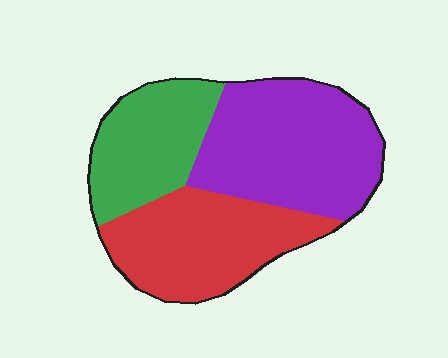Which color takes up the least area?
Green, at roughly 25%.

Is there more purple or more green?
Purple.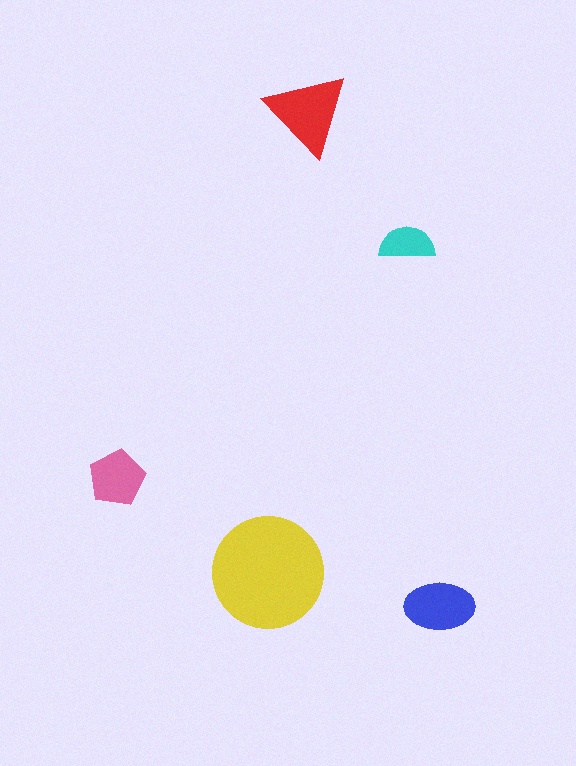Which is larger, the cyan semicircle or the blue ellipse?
The blue ellipse.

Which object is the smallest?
The cyan semicircle.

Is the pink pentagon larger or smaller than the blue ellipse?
Smaller.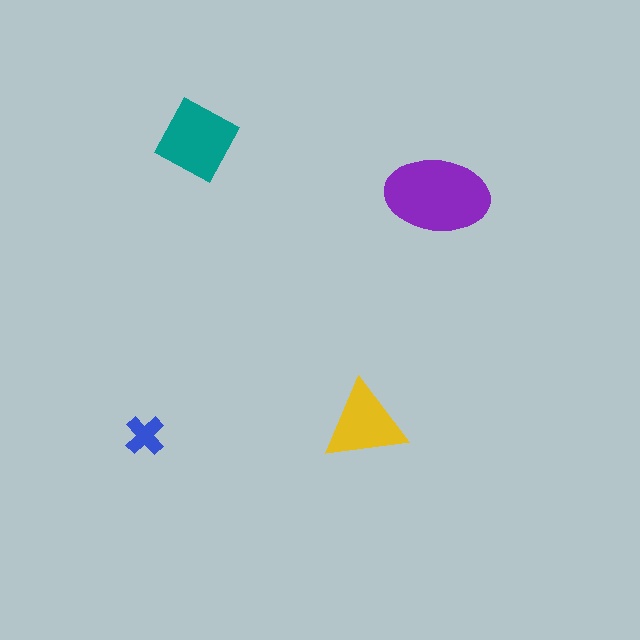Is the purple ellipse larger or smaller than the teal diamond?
Larger.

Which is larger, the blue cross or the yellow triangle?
The yellow triangle.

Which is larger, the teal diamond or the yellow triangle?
The teal diamond.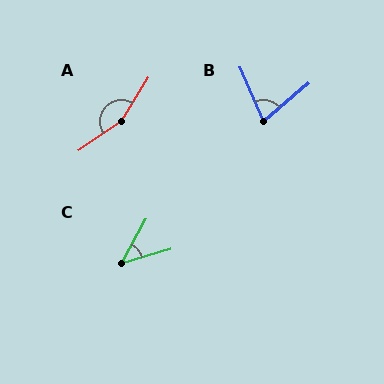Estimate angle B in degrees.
Approximately 73 degrees.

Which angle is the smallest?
C, at approximately 45 degrees.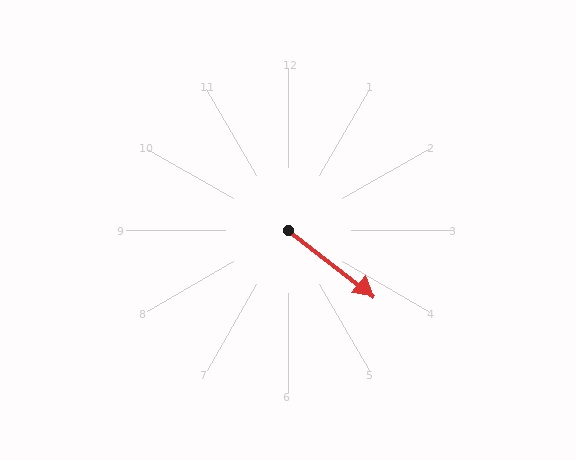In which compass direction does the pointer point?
Southeast.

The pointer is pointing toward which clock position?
Roughly 4 o'clock.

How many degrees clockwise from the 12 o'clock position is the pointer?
Approximately 128 degrees.